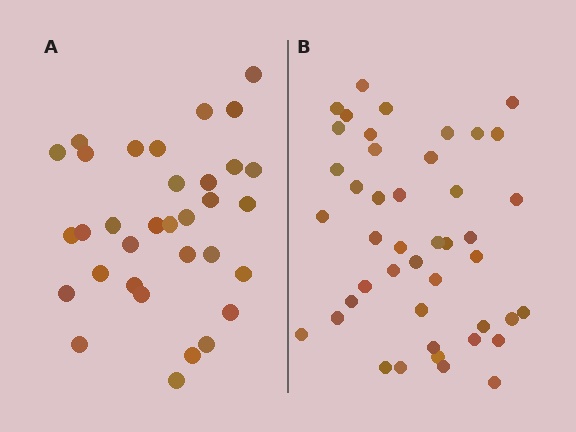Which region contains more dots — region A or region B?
Region B (the right region) has more dots.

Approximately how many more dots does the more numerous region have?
Region B has roughly 12 or so more dots than region A.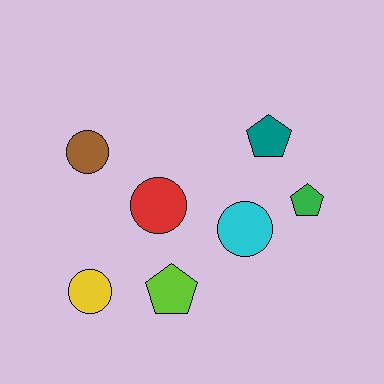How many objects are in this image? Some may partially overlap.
There are 7 objects.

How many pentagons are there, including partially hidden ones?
There are 3 pentagons.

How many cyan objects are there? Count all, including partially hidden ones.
There is 1 cyan object.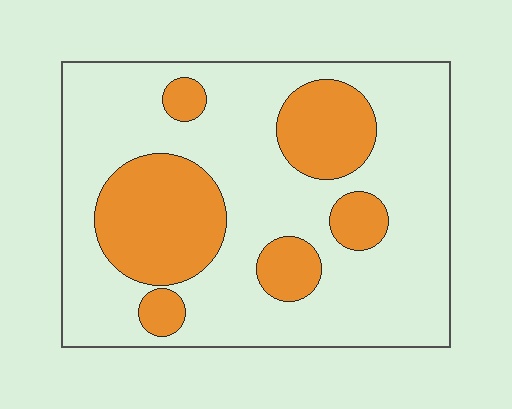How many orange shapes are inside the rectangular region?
6.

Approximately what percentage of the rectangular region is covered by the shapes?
Approximately 30%.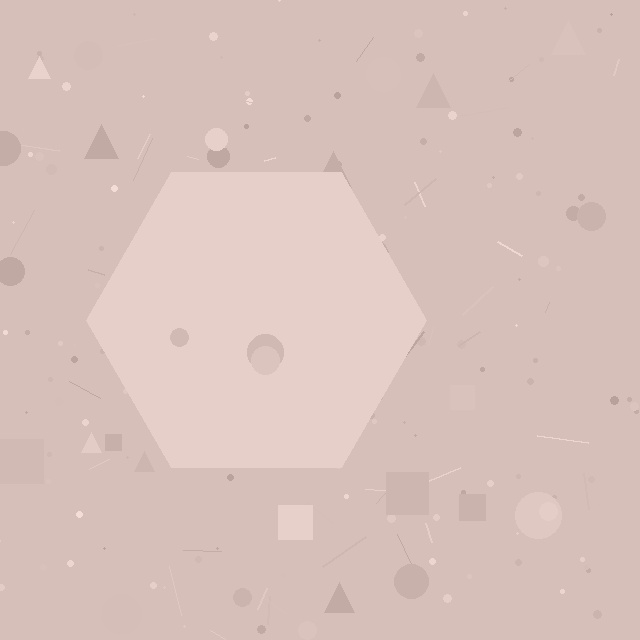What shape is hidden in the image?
A hexagon is hidden in the image.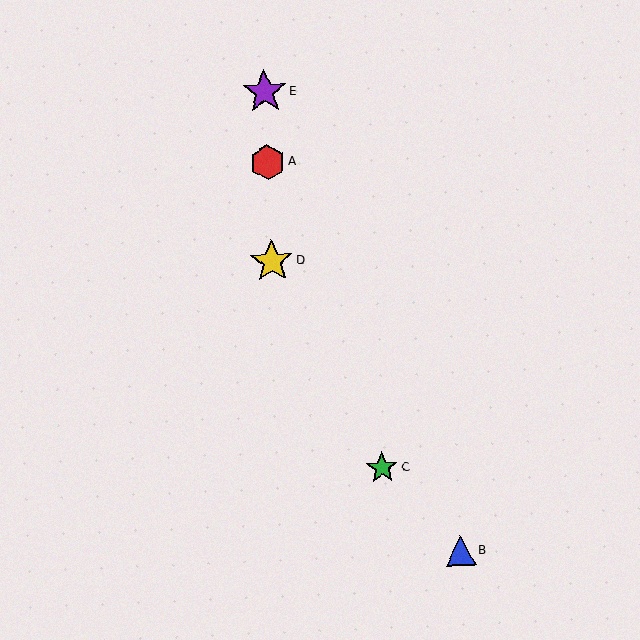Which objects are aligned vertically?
Objects A, D, E are aligned vertically.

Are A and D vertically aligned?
Yes, both are at x≈268.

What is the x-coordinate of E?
Object E is at x≈264.